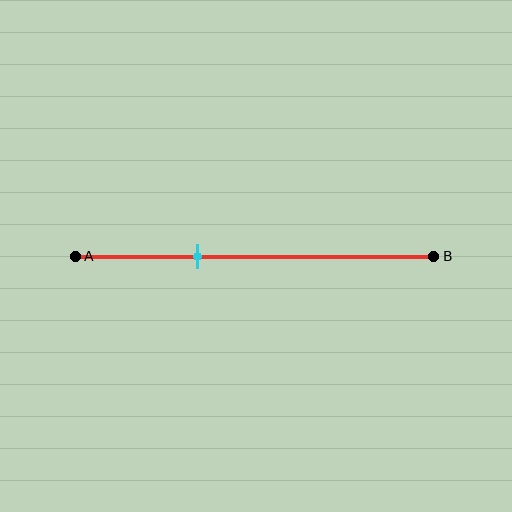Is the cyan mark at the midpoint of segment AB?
No, the mark is at about 35% from A, not at the 50% midpoint.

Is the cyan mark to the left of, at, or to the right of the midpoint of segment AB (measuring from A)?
The cyan mark is to the left of the midpoint of segment AB.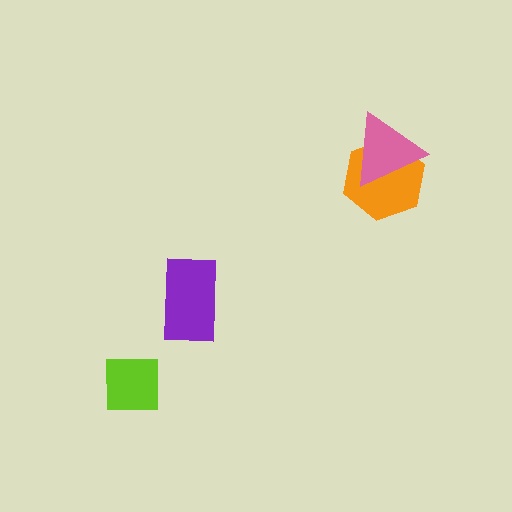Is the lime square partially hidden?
No, no other shape covers it.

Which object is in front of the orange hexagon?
The pink triangle is in front of the orange hexagon.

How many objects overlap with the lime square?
0 objects overlap with the lime square.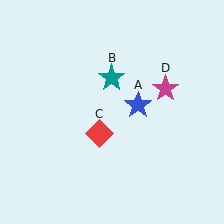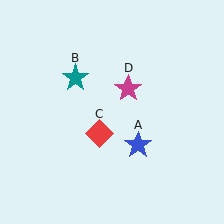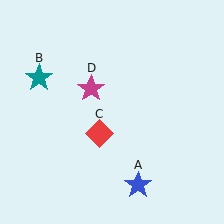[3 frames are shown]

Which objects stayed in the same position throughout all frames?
Red diamond (object C) remained stationary.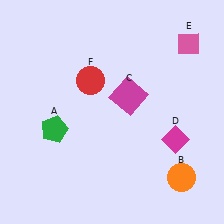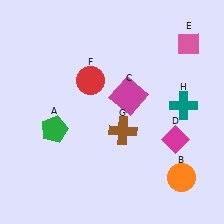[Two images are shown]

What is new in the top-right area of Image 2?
A teal cross (H) was added in the top-right area of Image 2.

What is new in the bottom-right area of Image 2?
A brown cross (G) was added in the bottom-right area of Image 2.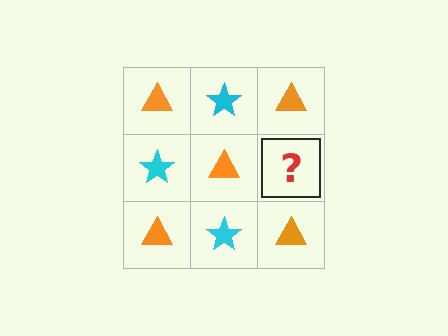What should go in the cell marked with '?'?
The missing cell should contain a cyan star.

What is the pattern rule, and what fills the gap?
The rule is that it alternates orange triangle and cyan star in a checkerboard pattern. The gap should be filled with a cyan star.